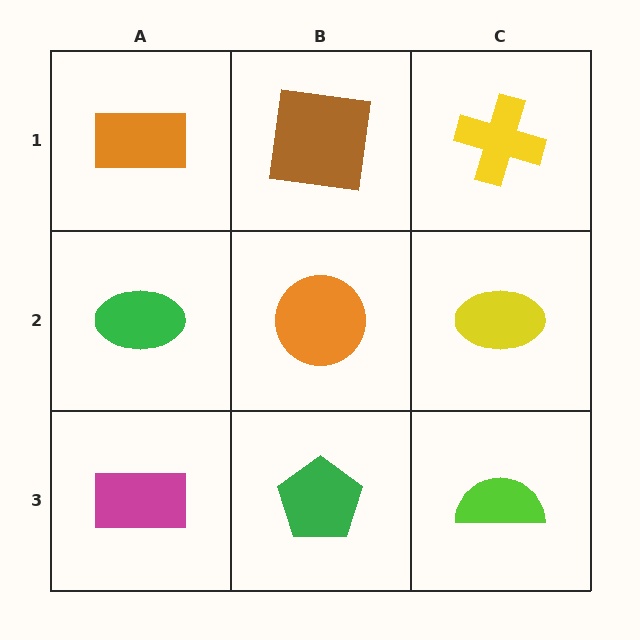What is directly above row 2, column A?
An orange rectangle.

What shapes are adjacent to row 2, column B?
A brown square (row 1, column B), a green pentagon (row 3, column B), a green ellipse (row 2, column A), a yellow ellipse (row 2, column C).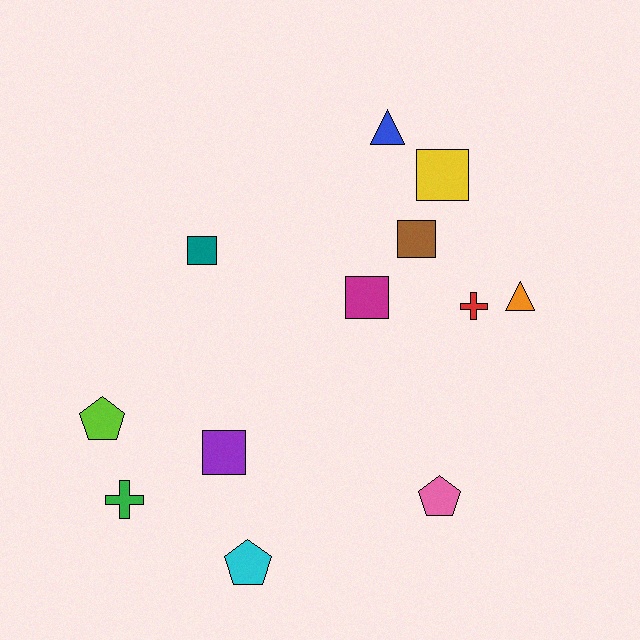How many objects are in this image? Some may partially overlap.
There are 12 objects.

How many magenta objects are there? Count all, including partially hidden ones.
There is 1 magenta object.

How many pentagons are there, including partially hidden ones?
There are 3 pentagons.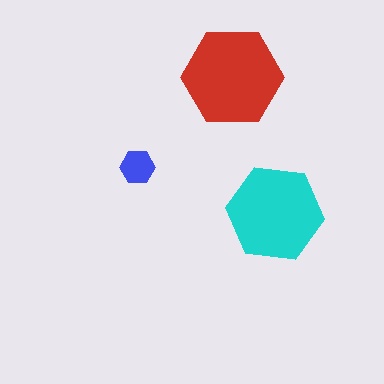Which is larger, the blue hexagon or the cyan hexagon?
The cyan one.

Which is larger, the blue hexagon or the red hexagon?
The red one.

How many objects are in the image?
There are 3 objects in the image.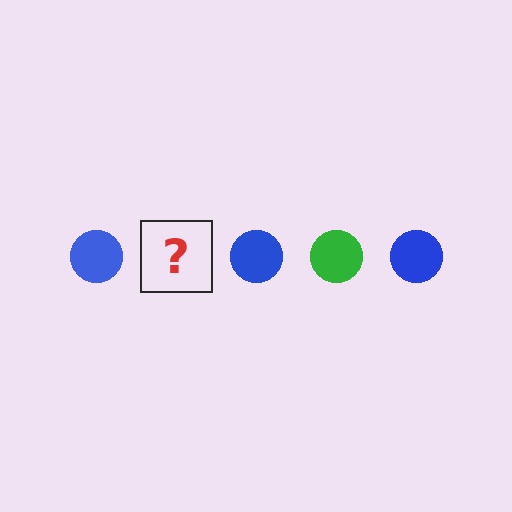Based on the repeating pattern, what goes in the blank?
The blank should be a green circle.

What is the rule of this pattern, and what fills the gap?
The rule is that the pattern cycles through blue, green circles. The gap should be filled with a green circle.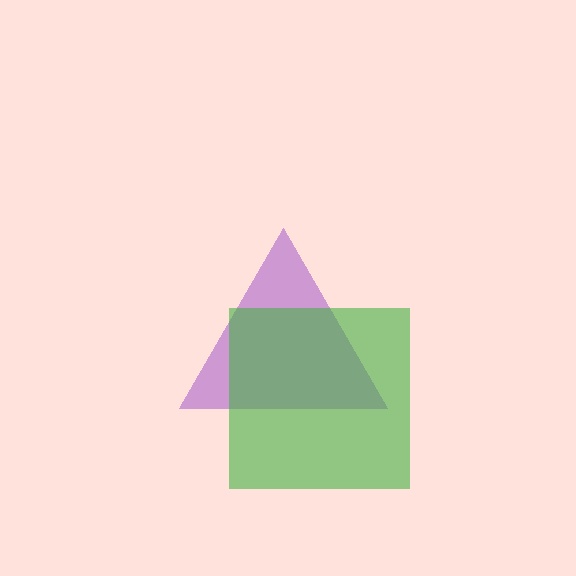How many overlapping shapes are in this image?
There are 2 overlapping shapes in the image.